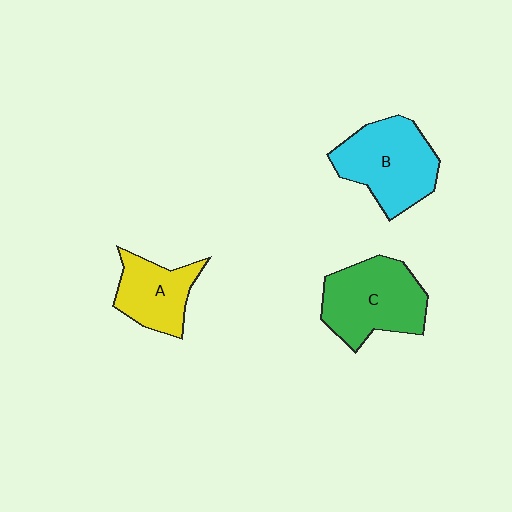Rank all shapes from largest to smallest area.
From largest to smallest: B (cyan), C (green), A (yellow).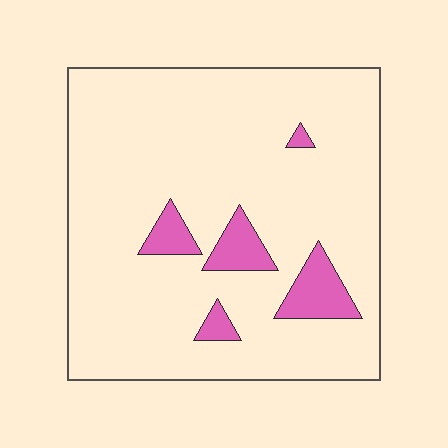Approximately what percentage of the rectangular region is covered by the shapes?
Approximately 10%.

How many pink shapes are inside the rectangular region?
5.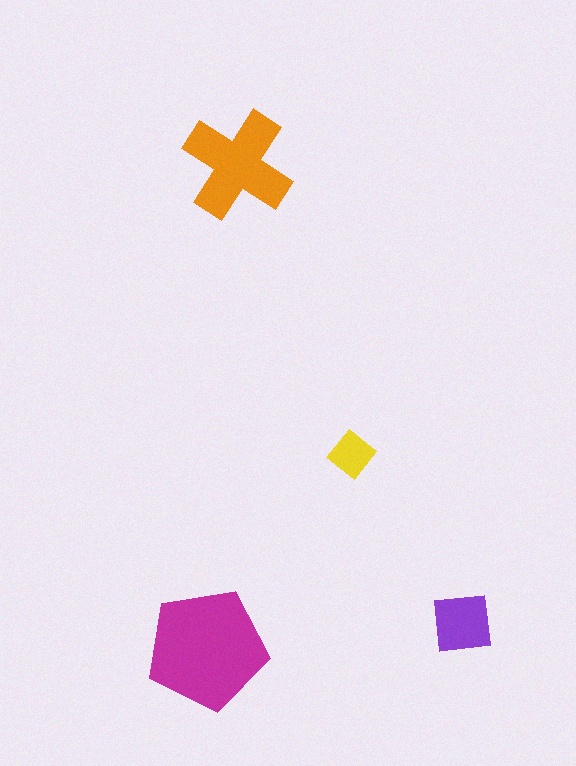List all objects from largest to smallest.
The magenta pentagon, the orange cross, the purple square, the yellow diamond.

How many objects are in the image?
There are 4 objects in the image.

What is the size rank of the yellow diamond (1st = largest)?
4th.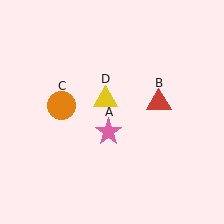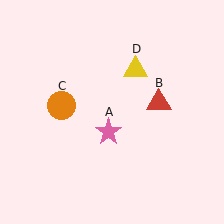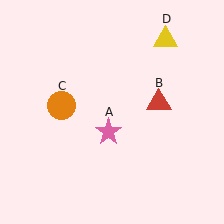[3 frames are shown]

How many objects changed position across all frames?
1 object changed position: yellow triangle (object D).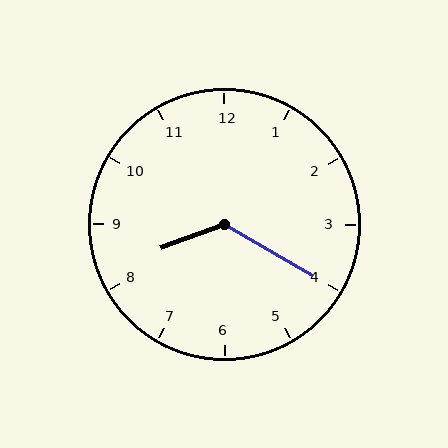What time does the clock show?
8:20.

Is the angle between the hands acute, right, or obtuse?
It is obtuse.